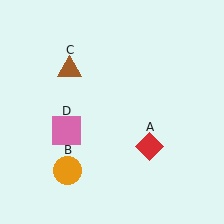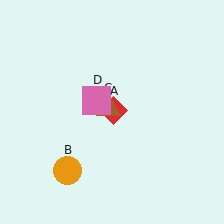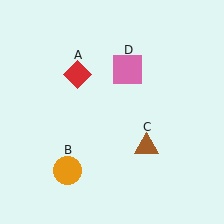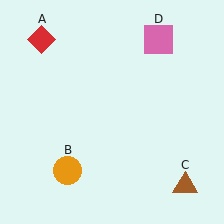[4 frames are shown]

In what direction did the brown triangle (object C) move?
The brown triangle (object C) moved down and to the right.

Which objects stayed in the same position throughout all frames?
Orange circle (object B) remained stationary.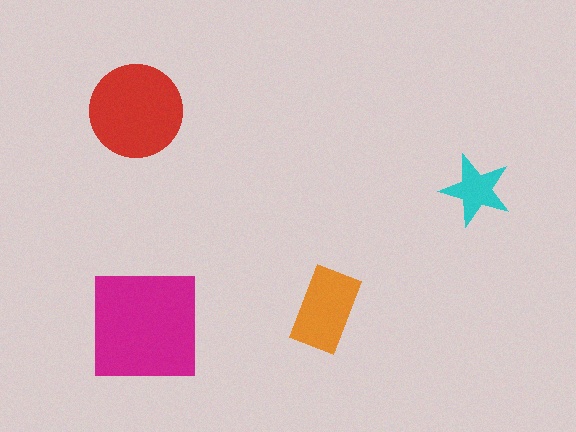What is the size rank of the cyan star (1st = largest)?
4th.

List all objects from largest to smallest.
The magenta square, the red circle, the orange rectangle, the cyan star.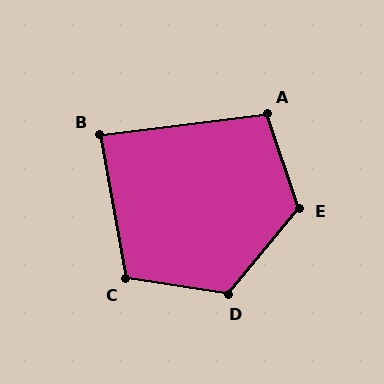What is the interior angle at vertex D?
Approximately 121 degrees (obtuse).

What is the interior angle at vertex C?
Approximately 109 degrees (obtuse).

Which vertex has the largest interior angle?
E, at approximately 122 degrees.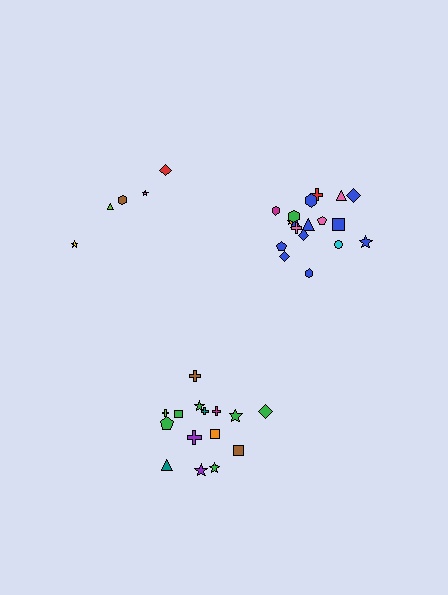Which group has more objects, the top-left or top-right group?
The top-right group.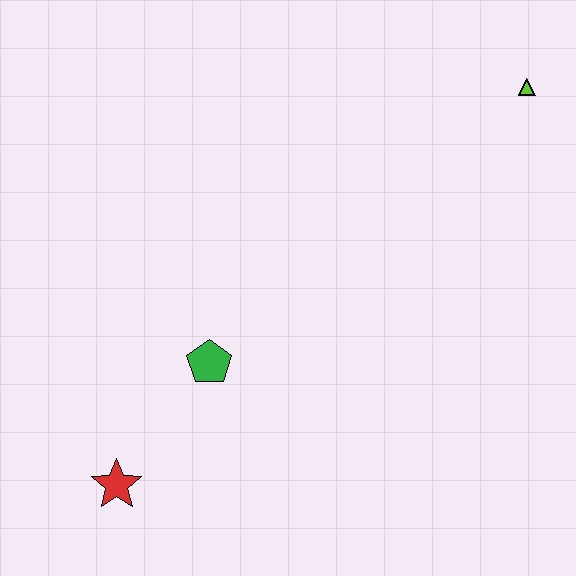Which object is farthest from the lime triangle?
The red star is farthest from the lime triangle.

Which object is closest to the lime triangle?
The green pentagon is closest to the lime triangle.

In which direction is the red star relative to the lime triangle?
The red star is to the left of the lime triangle.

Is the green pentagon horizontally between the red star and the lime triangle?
Yes